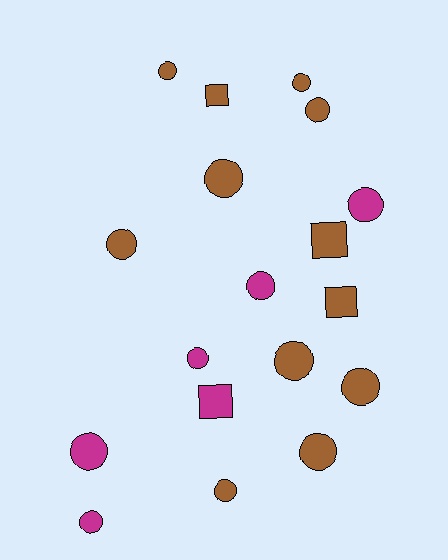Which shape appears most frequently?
Circle, with 14 objects.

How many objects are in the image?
There are 18 objects.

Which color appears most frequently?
Brown, with 12 objects.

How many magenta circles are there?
There are 5 magenta circles.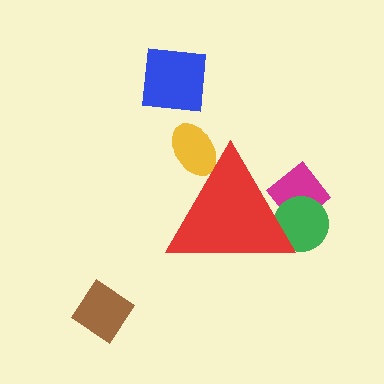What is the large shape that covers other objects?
A red triangle.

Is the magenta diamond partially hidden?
Yes, the magenta diamond is partially hidden behind the red triangle.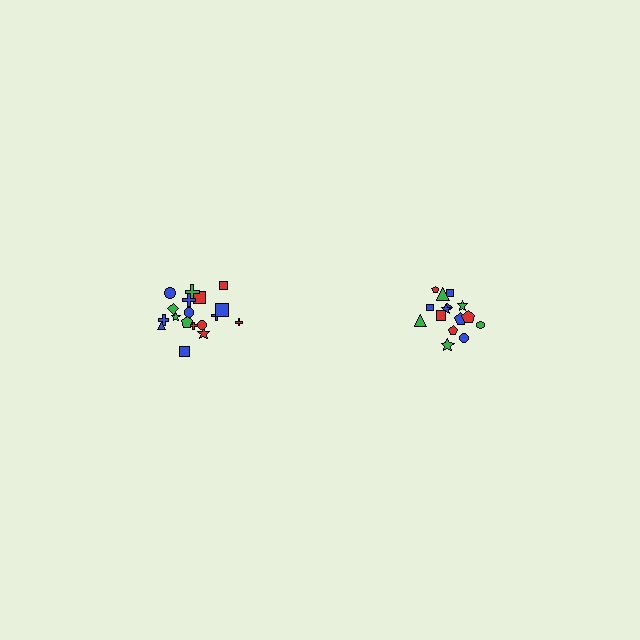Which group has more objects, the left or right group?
The left group.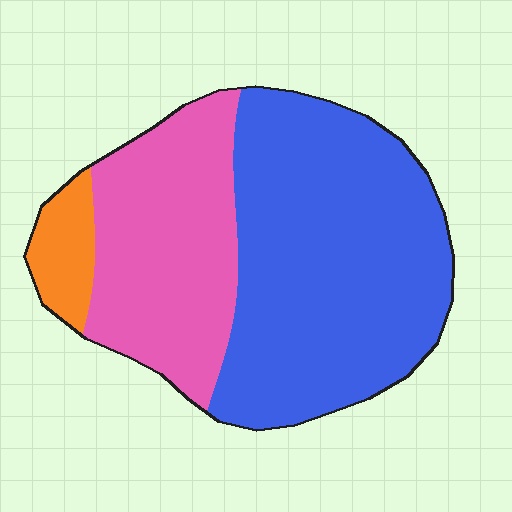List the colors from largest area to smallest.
From largest to smallest: blue, pink, orange.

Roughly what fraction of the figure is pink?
Pink takes up about one third (1/3) of the figure.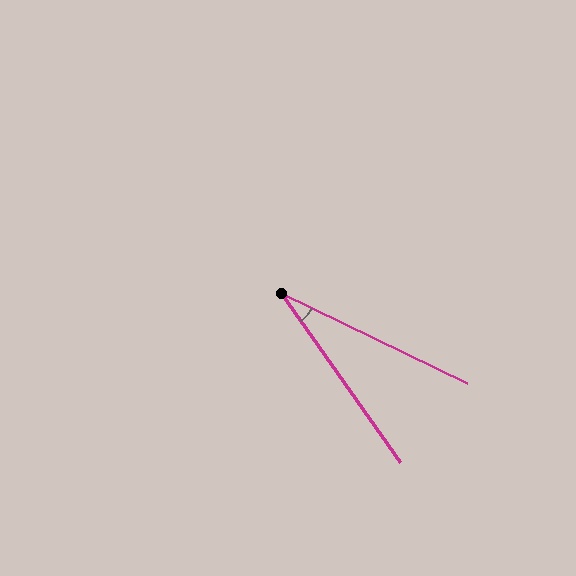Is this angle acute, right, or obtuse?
It is acute.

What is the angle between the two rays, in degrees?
Approximately 29 degrees.